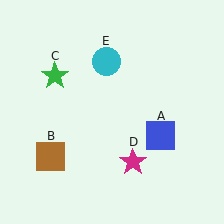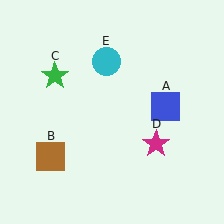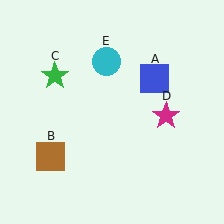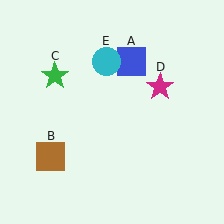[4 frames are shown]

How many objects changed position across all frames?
2 objects changed position: blue square (object A), magenta star (object D).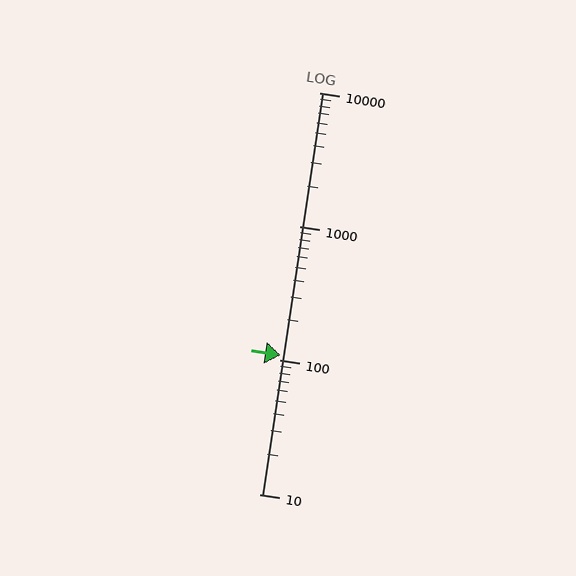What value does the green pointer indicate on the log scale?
The pointer indicates approximately 110.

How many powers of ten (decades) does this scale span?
The scale spans 3 decades, from 10 to 10000.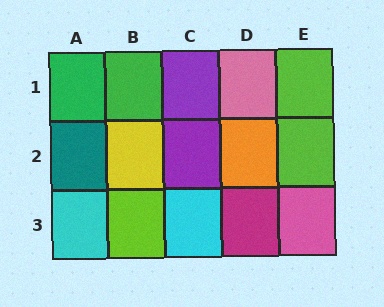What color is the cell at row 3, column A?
Cyan.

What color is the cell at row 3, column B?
Lime.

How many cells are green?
2 cells are green.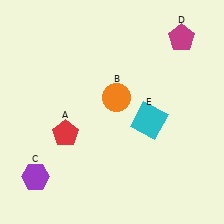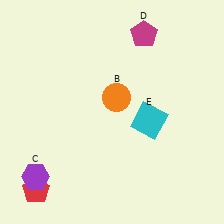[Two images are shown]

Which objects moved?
The objects that moved are: the red pentagon (A), the magenta pentagon (D).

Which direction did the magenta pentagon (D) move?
The magenta pentagon (D) moved left.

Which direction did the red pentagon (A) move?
The red pentagon (A) moved down.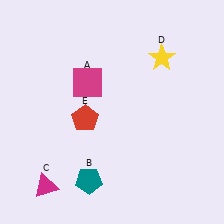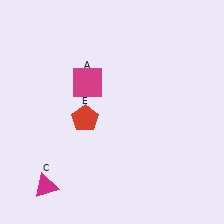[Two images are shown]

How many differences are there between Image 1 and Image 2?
There are 2 differences between the two images.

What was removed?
The teal pentagon (B), the yellow star (D) were removed in Image 2.